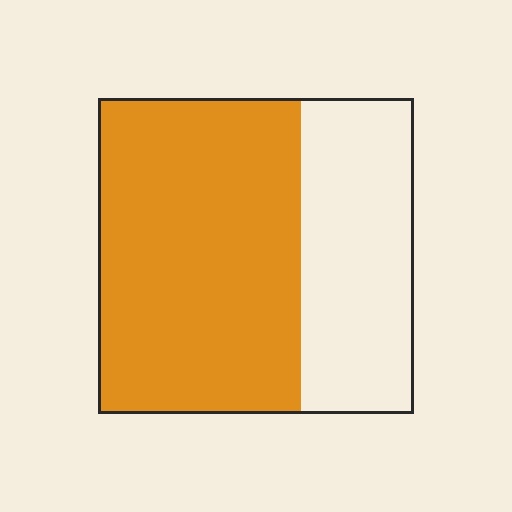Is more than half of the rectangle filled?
Yes.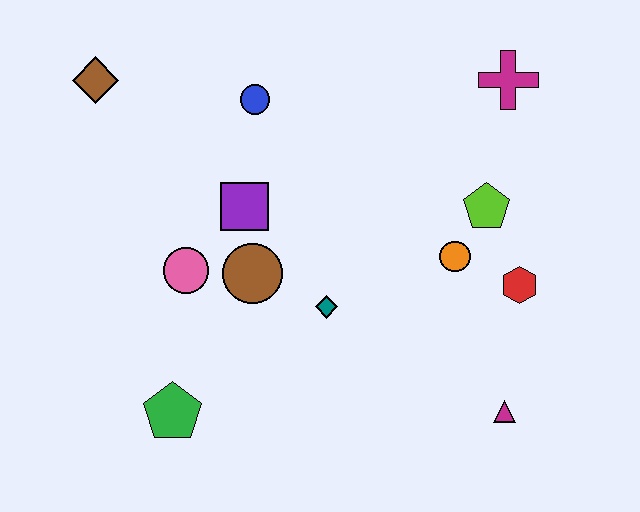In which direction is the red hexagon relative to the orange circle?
The red hexagon is to the right of the orange circle.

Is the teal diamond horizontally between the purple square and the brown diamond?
No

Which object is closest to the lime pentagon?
The orange circle is closest to the lime pentagon.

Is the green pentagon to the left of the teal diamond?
Yes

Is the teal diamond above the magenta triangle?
Yes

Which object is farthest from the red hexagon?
The brown diamond is farthest from the red hexagon.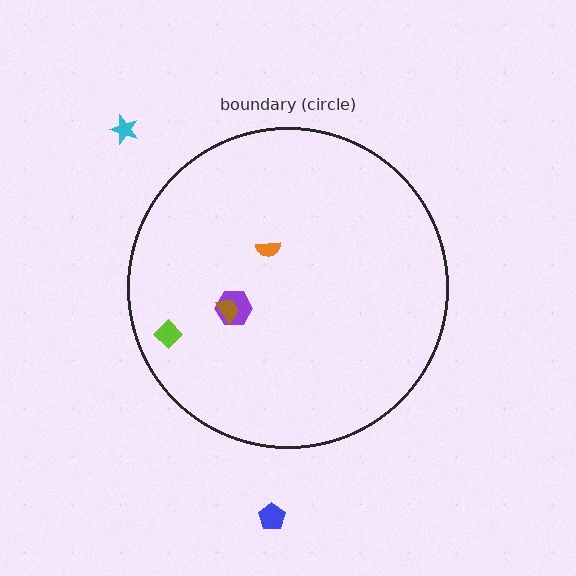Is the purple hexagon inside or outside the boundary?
Inside.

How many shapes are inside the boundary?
4 inside, 2 outside.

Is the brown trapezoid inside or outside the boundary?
Inside.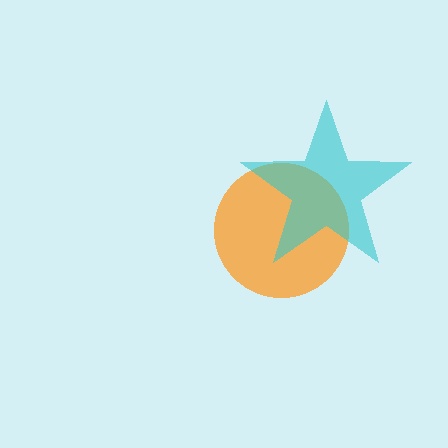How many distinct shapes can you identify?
There are 2 distinct shapes: an orange circle, a cyan star.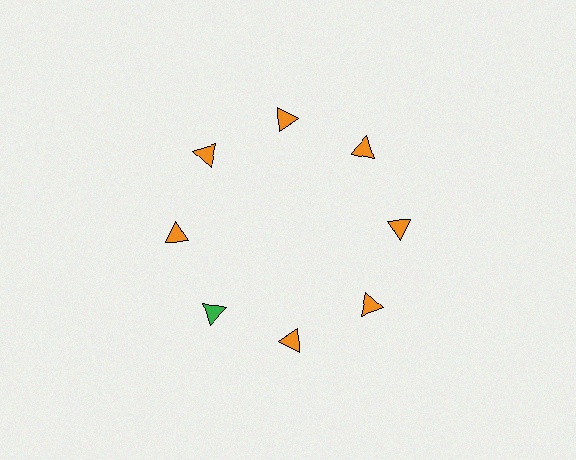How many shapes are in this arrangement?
There are 8 shapes arranged in a ring pattern.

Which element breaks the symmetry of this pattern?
The green triangle at roughly the 8 o'clock position breaks the symmetry. All other shapes are orange triangles.